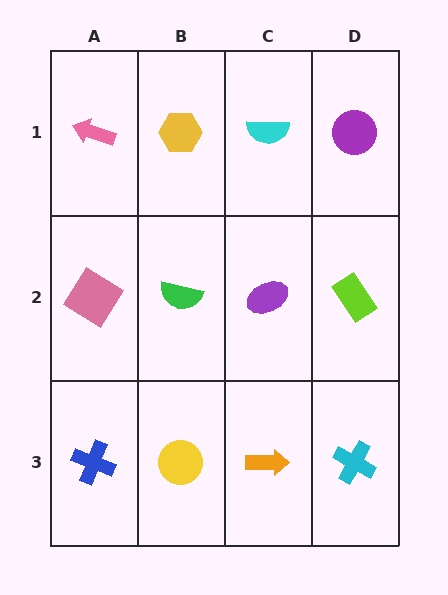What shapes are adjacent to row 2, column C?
A cyan semicircle (row 1, column C), an orange arrow (row 3, column C), a green semicircle (row 2, column B), a lime rectangle (row 2, column D).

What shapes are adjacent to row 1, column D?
A lime rectangle (row 2, column D), a cyan semicircle (row 1, column C).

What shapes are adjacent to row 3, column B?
A green semicircle (row 2, column B), a blue cross (row 3, column A), an orange arrow (row 3, column C).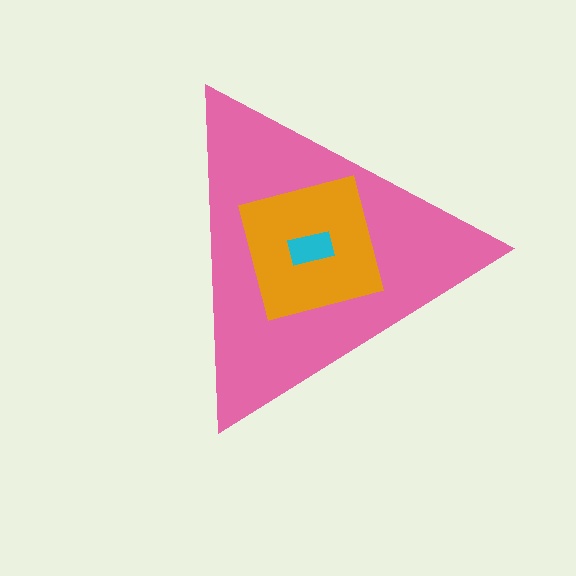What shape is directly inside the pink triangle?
The orange square.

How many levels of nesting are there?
3.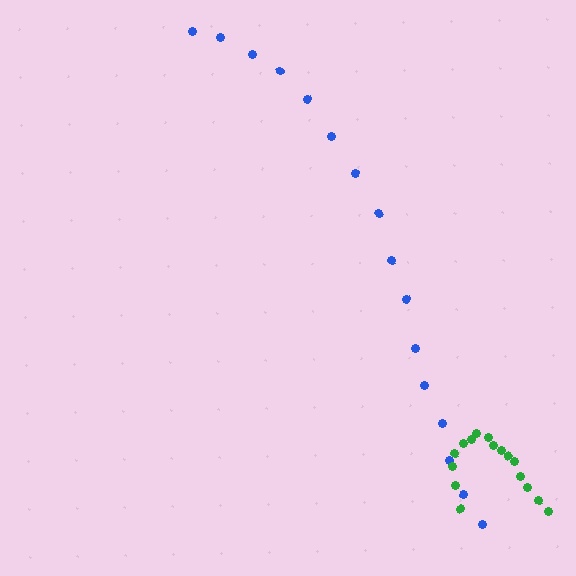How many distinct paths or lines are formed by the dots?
There are 2 distinct paths.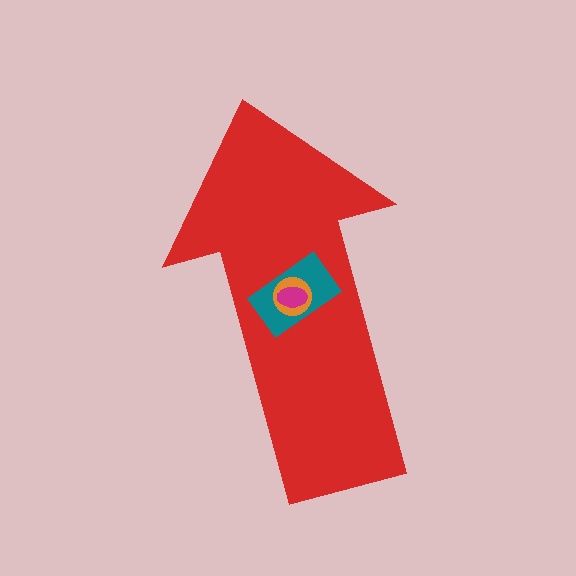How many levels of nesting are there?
4.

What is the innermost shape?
The magenta ellipse.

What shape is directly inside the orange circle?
The magenta ellipse.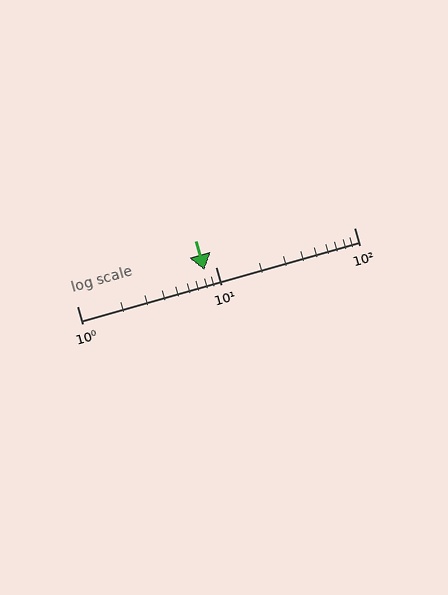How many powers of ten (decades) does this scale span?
The scale spans 2 decades, from 1 to 100.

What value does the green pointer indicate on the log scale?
The pointer indicates approximately 8.3.